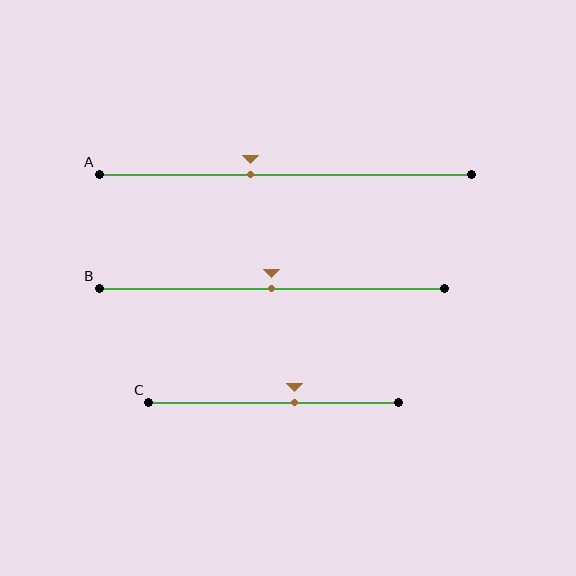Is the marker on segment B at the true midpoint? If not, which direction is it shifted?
Yes, the marker on segment B is at the true midpoint.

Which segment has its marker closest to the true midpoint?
Segment B has its marker closest to the true midpoint.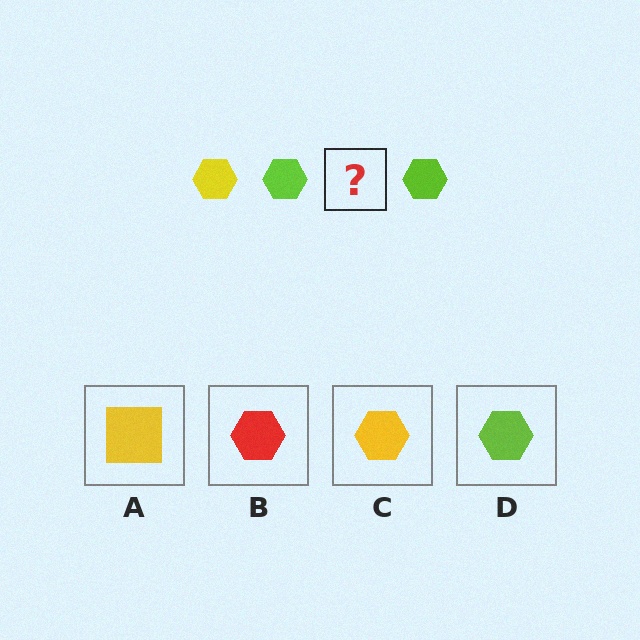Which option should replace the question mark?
Option C.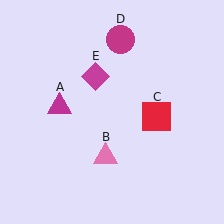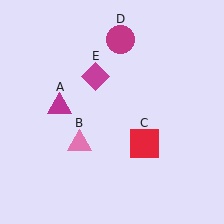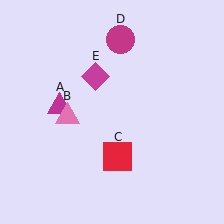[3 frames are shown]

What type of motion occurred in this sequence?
The pink triangle (object B), red square (object C) rotated clockwise around the center of the scene.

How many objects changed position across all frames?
2 objects changed position: pink triangle (object B), red square (object C).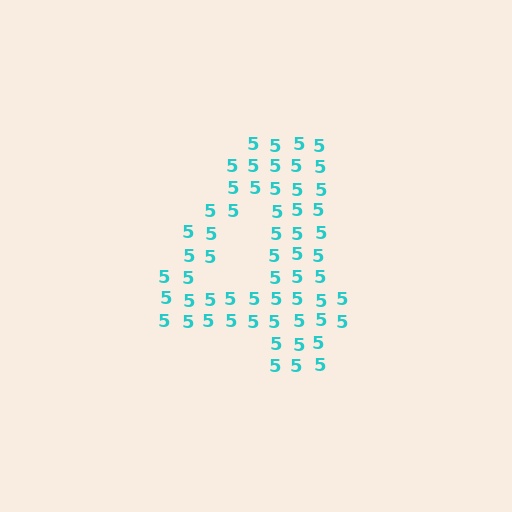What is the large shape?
The large shape is the digit 4.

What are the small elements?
The small elements are digit 5's.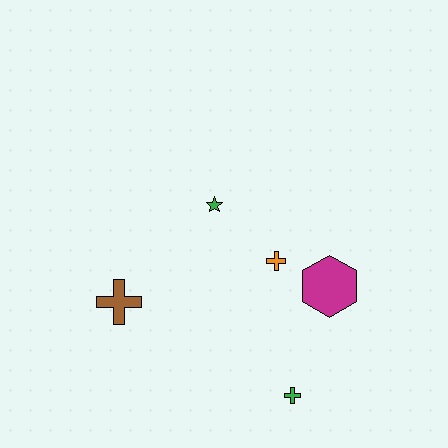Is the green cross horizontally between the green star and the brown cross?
No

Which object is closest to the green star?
The orange cross is closest to the green star.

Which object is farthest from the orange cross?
The brown cross is farthest from the orange cross.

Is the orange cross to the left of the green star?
No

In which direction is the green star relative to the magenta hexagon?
The green star is to the left of the magenta hexagon.